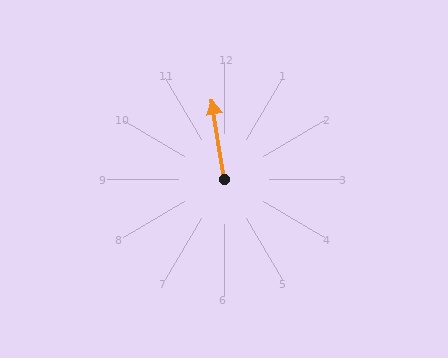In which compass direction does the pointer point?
North.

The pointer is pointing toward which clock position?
Roughly 12 o'clock.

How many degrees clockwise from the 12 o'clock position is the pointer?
Approximately 351 degrees.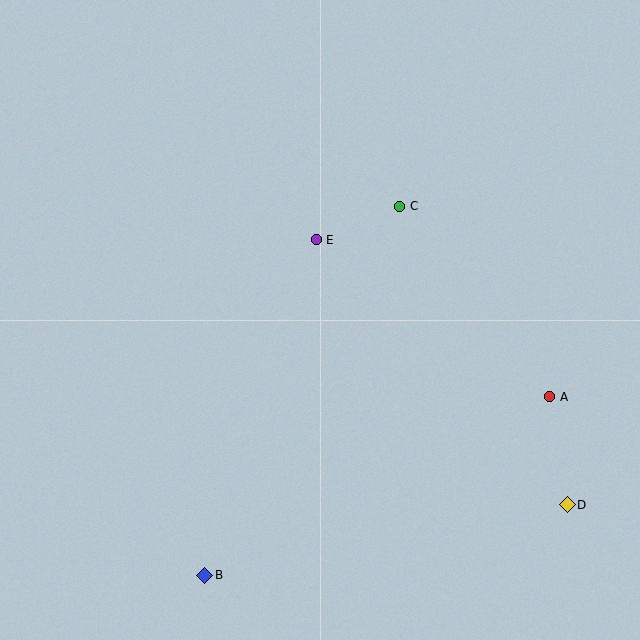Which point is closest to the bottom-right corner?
Point D is closest to the bottom-right corner.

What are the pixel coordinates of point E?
Point E is at (316, 240).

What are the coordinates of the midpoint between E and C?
The midpoint between E and C is at (358, 223).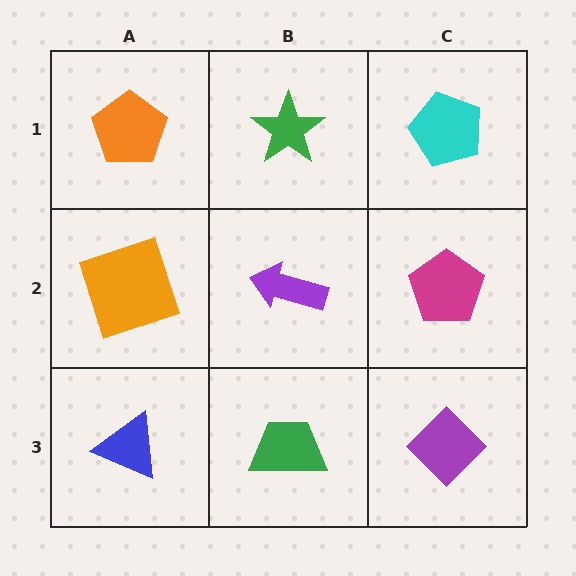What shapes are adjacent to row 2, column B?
A green star (row 1, column B), a green trapezoid (row 3, column B), an orange square (row 2, column A), a magenta pentagon (row 2, column C).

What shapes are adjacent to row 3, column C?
A magenta pentagon (row 2, column C), a green trapezoid (row 3, column B).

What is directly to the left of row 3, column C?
A green trapezoid.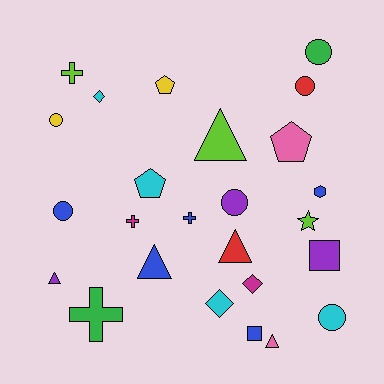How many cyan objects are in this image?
There are 4 cyan objects.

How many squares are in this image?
There are 2 squares.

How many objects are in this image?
There are 25 objects.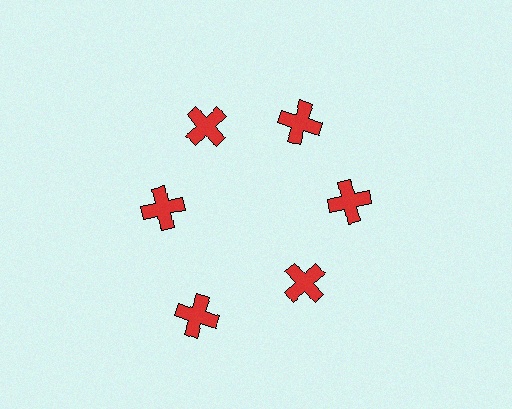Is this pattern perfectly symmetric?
No. The 6 red crosses are arranged in a ring, but one element near the 7 o'clock position is pushed outward from the center, breaking the 6-fold rotational symmetry.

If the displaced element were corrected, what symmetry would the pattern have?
It would have 6-fold rotational symmetry — the pattern would map onto itself every 60 degrees.